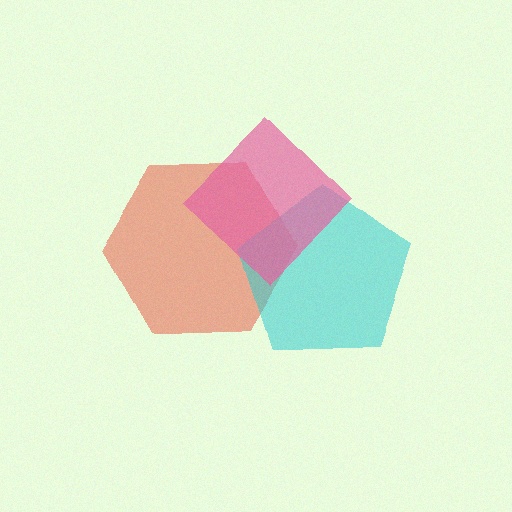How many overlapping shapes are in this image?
There are 3 overlapping shapes in the image.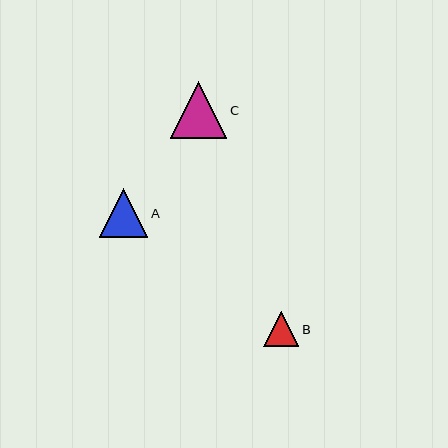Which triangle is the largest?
Triangle C is the largest with a size of approximately 57 pixels.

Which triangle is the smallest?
Triangle B is the smallest with a size of approximately 35 pixels.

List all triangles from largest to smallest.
From largest to smallest: C, A, B.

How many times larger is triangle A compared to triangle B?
Triangle A is approximately 1.4 times the size of triangle B.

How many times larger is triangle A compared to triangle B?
Triangle A is approximately 1.4 times the size of triangle B.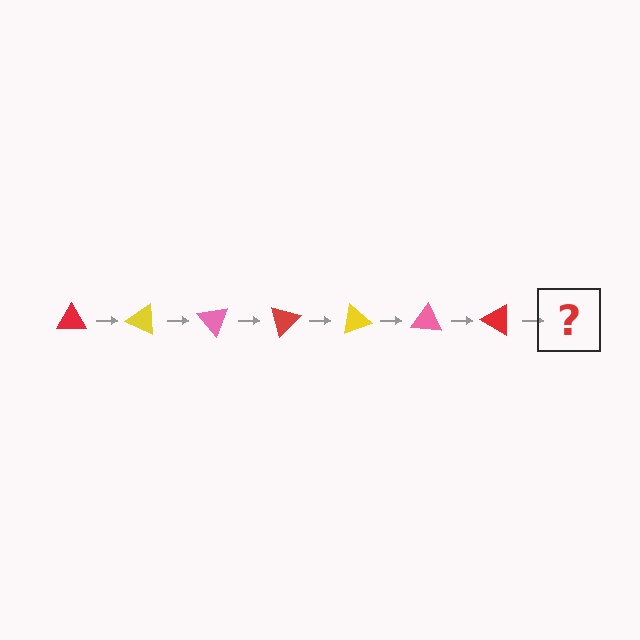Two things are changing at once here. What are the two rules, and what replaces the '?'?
The two rules are that it rotates 25 degrees each step and the color cycles through red, yellow, and pink. The '?' should be a yellow triangle, rotated 175 degrees from the start.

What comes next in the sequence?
The next element should be a yellow triangle, rotated 175 degrees from the start.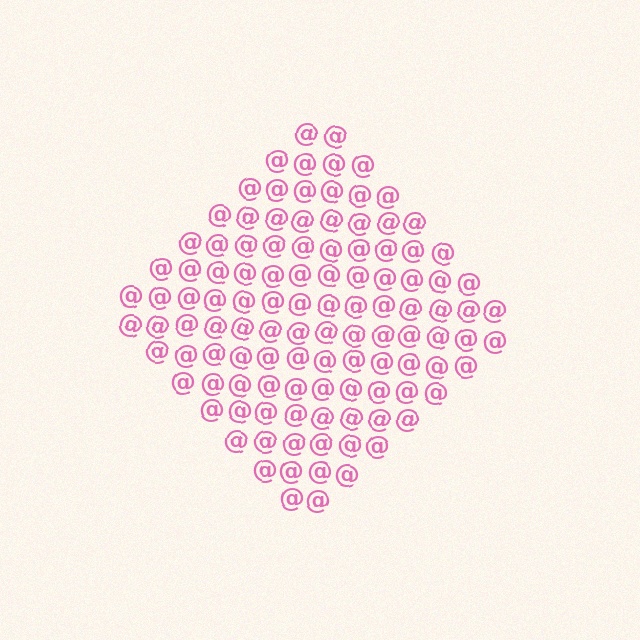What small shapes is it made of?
It is made of small at signs.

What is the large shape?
The large shape is a diamond.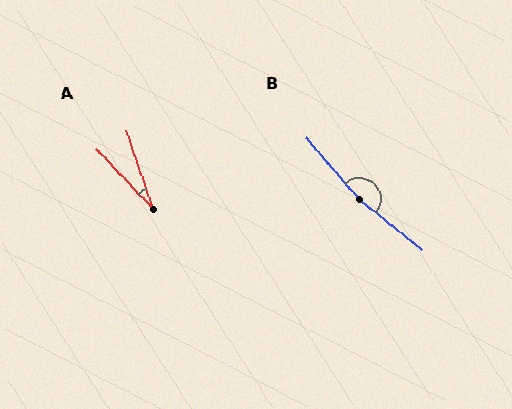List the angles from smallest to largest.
A (25°), B (169°).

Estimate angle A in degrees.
Approximately 25 degrees.